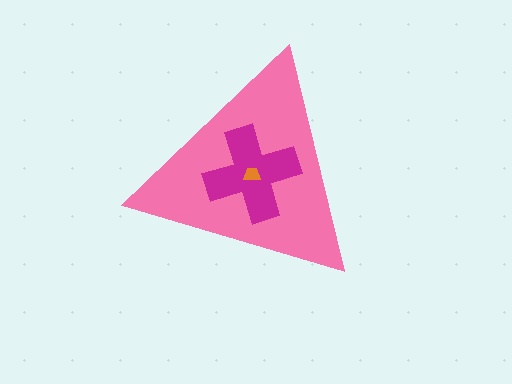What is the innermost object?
The orange trapezoid.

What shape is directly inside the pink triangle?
The magenta cross.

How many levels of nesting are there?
3.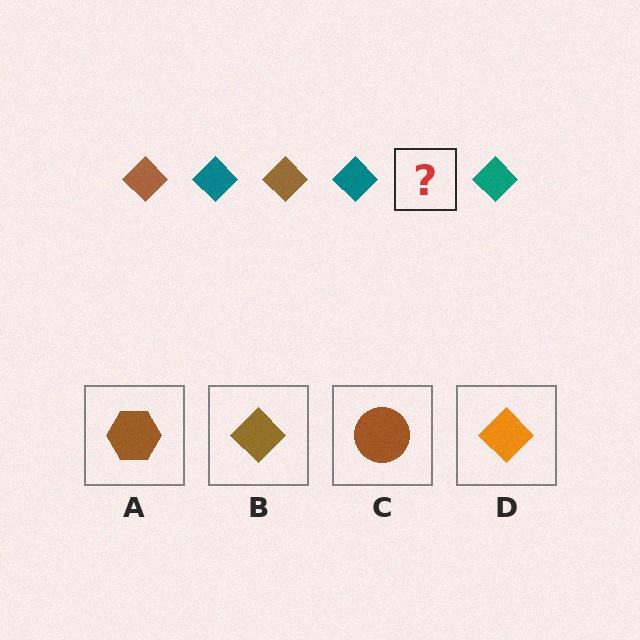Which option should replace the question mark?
Option B.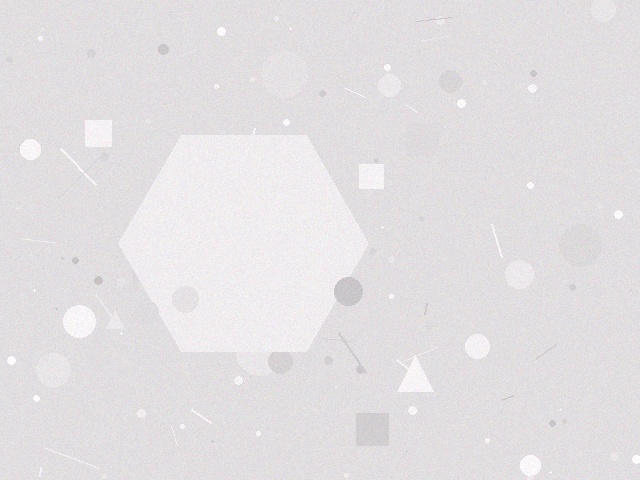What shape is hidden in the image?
A hexagon is hidden in the image.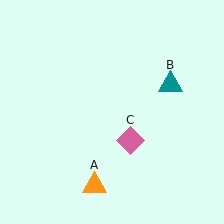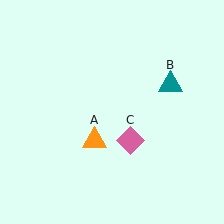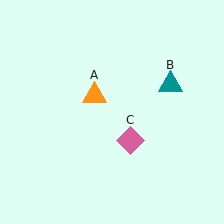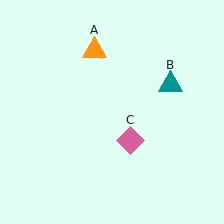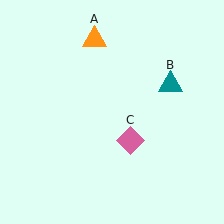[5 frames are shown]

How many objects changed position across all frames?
1 object changed position: orange triangle (object A).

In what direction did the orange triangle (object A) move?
The orange triangle (object A) moved up.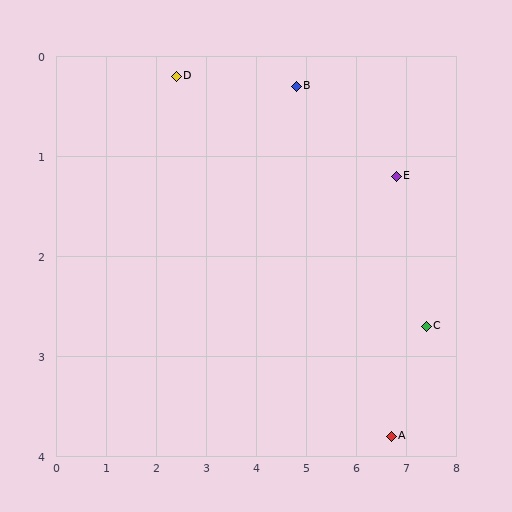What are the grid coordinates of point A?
Point A is at approximately (6.7, 3.8).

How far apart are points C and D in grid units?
Points C and D are about 5.6 grid units apart.